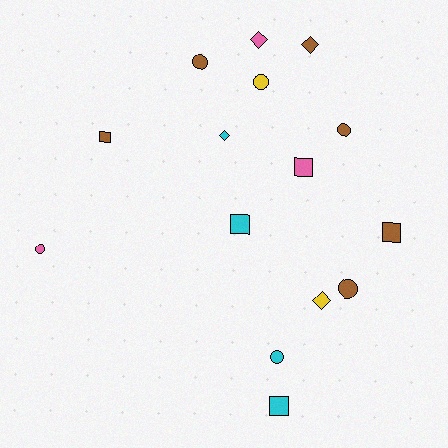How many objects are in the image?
There are 15 objects.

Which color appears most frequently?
Brown, with 6 objects.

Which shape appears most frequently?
Circle, with 6 objects.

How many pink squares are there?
There is 1 pink square.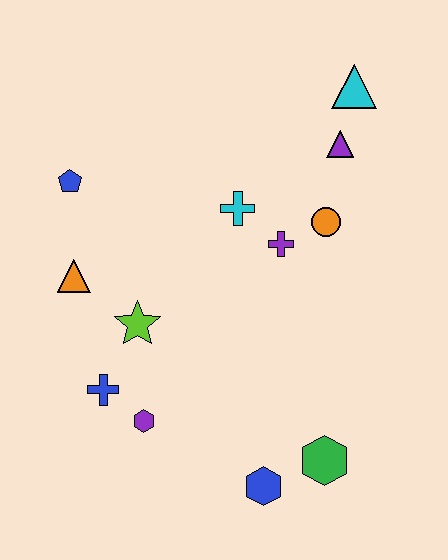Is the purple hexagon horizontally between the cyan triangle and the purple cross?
No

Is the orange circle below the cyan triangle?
Yes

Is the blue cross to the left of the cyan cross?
Yes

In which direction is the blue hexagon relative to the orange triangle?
The blue hexagon is below the orange triangle.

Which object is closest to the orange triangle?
The lime star is closest to the orange triangle.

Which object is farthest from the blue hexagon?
The cyan triangle is farthest from the blue hexagon.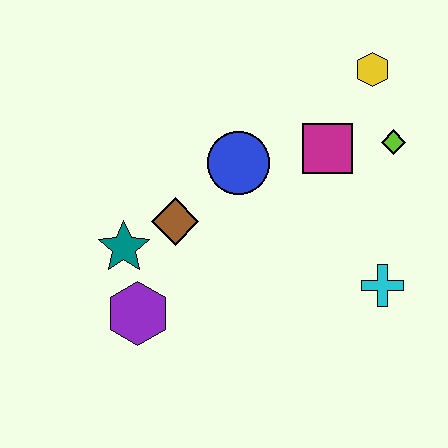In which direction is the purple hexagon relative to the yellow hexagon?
The purple hexagon is below the yellow hexagon.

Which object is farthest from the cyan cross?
The teal star is farthest from the cyan cross.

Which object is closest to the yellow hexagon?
The lime diamond is closest to the yellow hexagon.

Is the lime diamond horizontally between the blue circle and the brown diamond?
No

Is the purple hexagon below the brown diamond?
Yes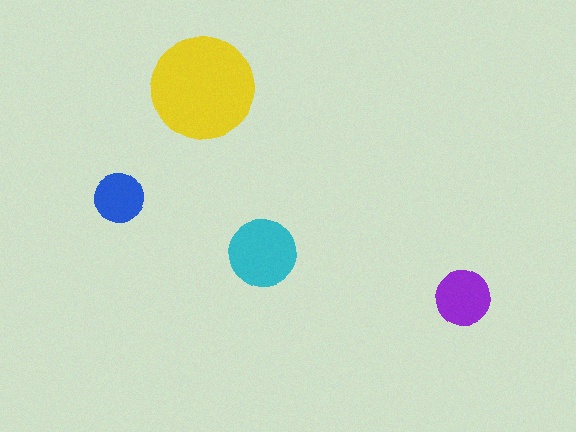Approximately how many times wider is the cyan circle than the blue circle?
About 1.5 times wider.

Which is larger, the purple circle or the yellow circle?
The yellow one.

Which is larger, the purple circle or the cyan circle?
The cyan one.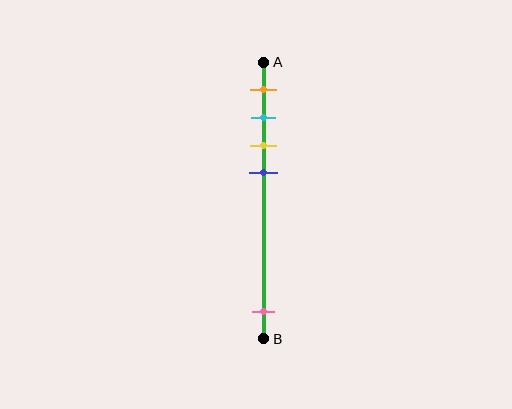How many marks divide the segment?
There are 5 marks dividing the segment.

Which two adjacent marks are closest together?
The cyan and yellow marks are the closest adjacent pair.